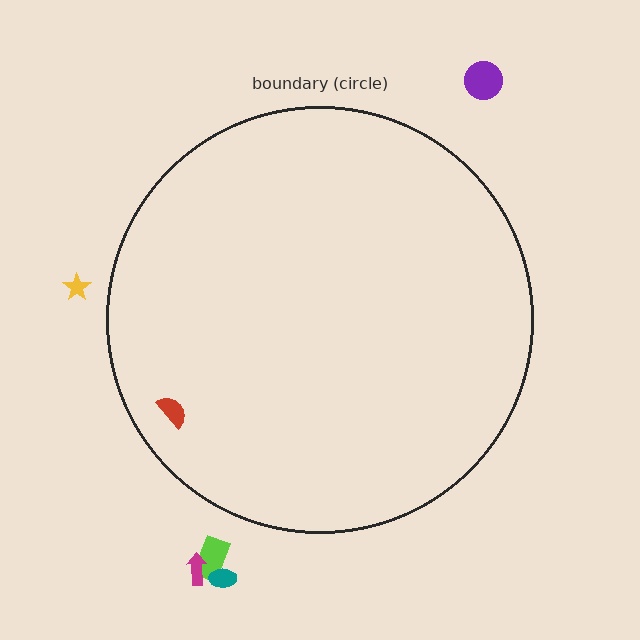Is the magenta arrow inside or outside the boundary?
Outside.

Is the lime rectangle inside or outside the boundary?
Outside.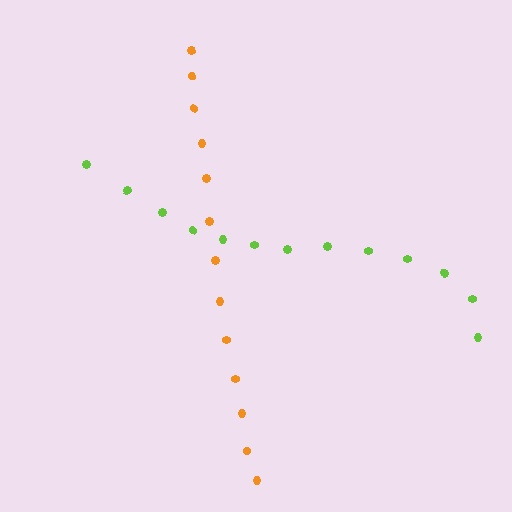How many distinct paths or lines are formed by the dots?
There are 2 distinct paths.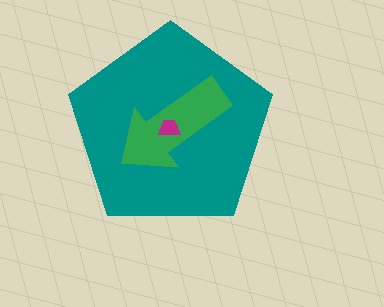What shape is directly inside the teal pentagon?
The green arrow.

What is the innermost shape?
The magenta trapezoid.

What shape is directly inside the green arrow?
The magenta trapezoid.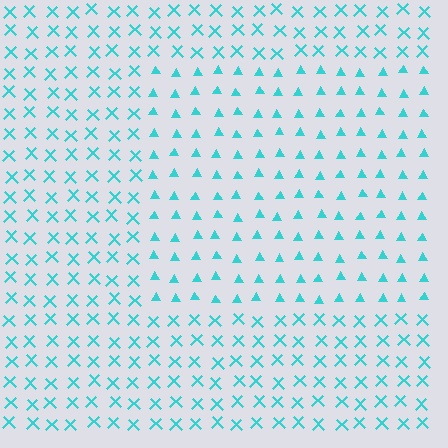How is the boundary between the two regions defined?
The boundary is defined by a change in element shape: triangles inside vs. X marks outside. All elements share the same color and spacing.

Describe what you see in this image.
The image is filled with small cyan elements arranged in a uniform grid. A rectangle-shaped region contains triangles, while the surrounding area contains X marks. The boundary is defined purely by the change in element shape.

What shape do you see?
I see a rectangle.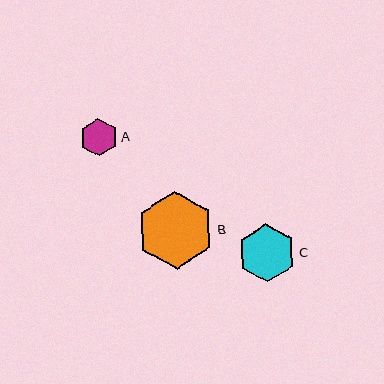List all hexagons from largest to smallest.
From largest to smallest: B, C, A.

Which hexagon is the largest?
Hexagon B is the largest with a size of approximately 77 pixels.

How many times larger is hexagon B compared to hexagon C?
Hexagon B is approximately 1.3 times the size of hexagon C.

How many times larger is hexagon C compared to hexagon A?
Hexagon C is approximately 1.5 times the size of hexagon A.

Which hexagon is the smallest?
Hexagon A is the smallest with a size of approximately 38 pixels.